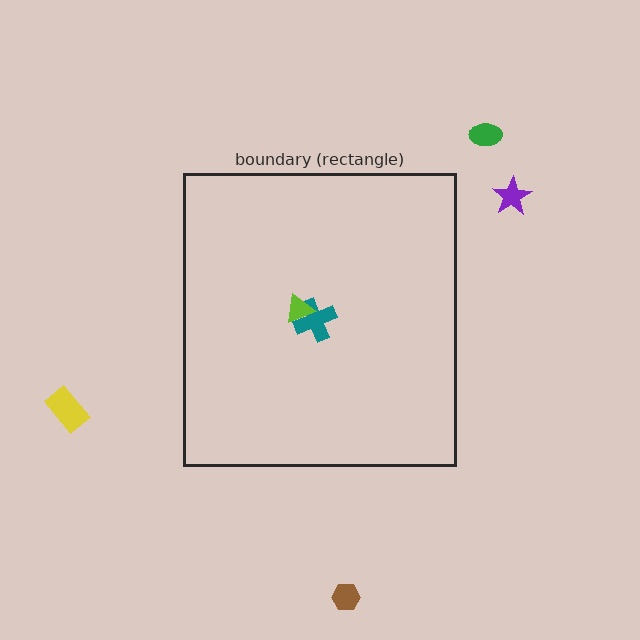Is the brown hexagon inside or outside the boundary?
Outside.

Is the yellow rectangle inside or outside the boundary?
Outside.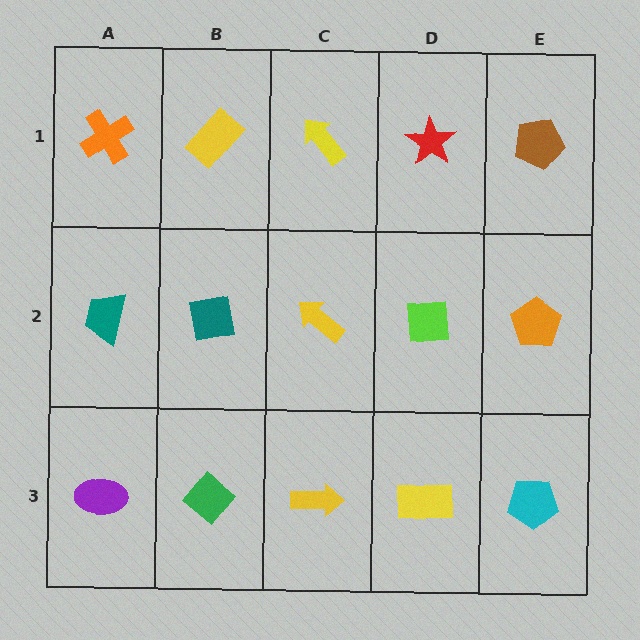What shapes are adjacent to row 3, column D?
A lime square (row 2, column D), a yellow arrow (row 3, column C), a cyan pentagon (row 3, column E).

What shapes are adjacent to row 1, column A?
A teal trapezoid (row 2, column A), a yellow rectangle (row 1, column B).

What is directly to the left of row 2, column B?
A teal trapezoid.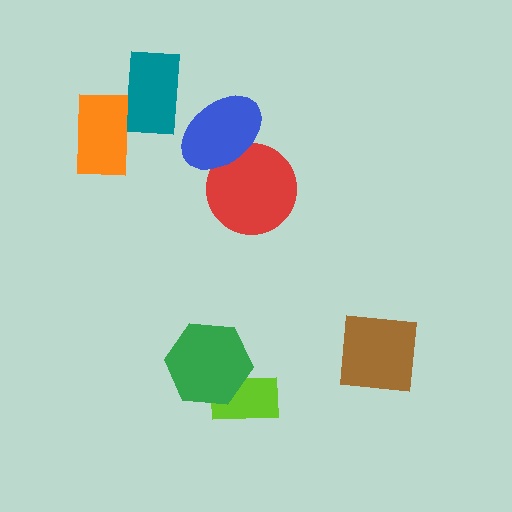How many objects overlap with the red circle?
1 object overlaps with the red circle.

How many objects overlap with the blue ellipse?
1 object overlaps with the blue ellipse.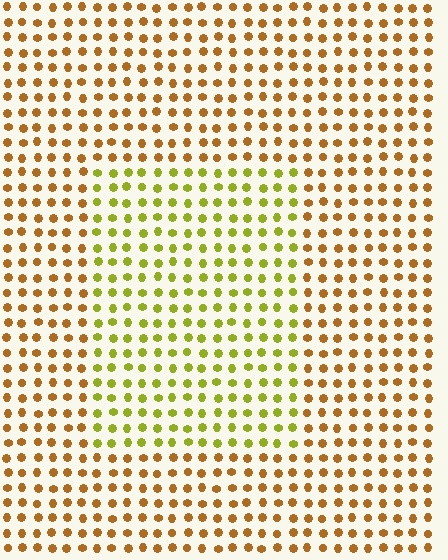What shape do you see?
I see a rectangle.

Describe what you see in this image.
The image is filled with small brown elements in a uniform arrangement. A rectangle-shaped region is visible where the elements are tinted to a slightly different hue, forming a subtle color boundary.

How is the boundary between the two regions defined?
The boundary is defined purely by a slight shift in hue (about 41 degrees). Spacing, size, and orientation are identical on both sides.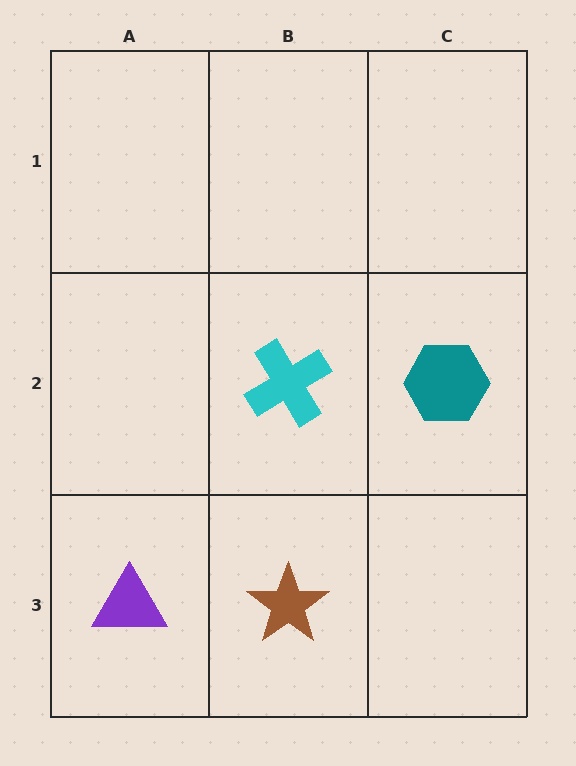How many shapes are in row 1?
0 shapes.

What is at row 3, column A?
A purple triangle.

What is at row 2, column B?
A cyan cross.